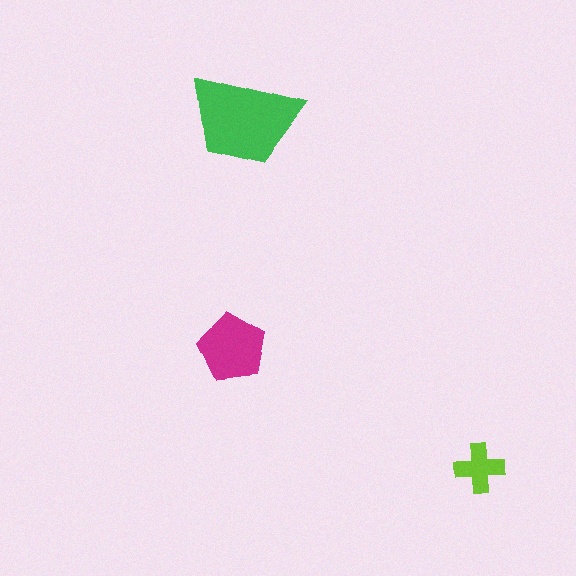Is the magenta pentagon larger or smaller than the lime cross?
Larger.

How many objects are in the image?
There are 3 objects in the image.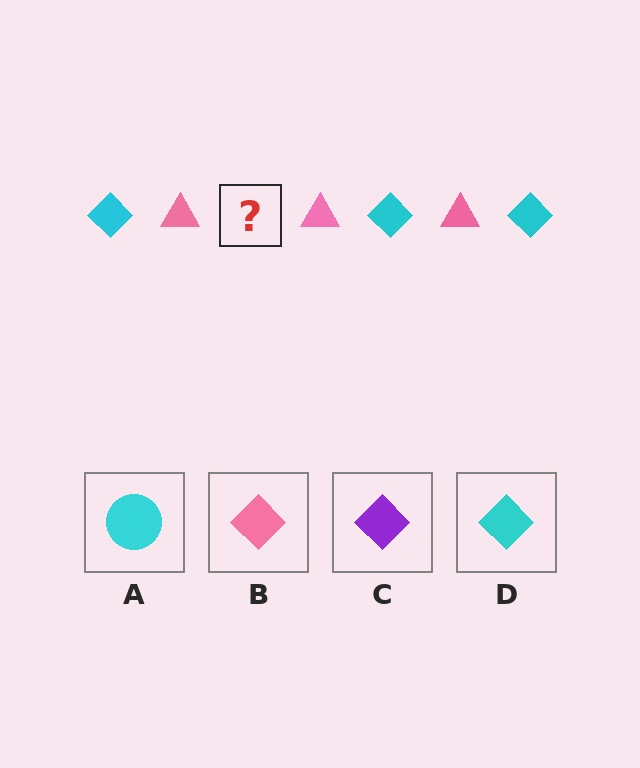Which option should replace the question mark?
Option D.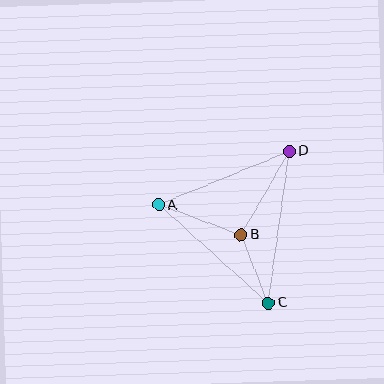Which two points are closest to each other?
Points B and C are closest to each other.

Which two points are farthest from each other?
Points C and D are farthest from each other.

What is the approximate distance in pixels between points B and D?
The distance between B and D is approximately 97 pixels.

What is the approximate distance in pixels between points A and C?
The distance between A and C is approximately 147 pixels.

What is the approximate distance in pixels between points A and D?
The distance between A and D is approximately 141 pixels.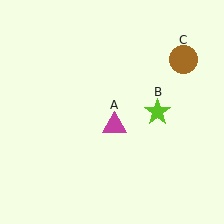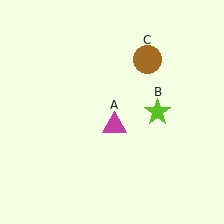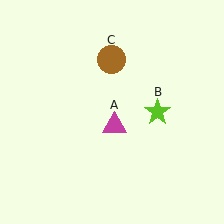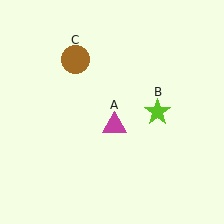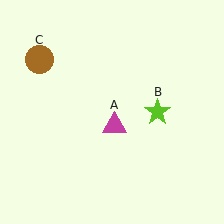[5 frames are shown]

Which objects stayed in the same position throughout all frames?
Magenta triangle (object A) and lime star (object B) remained stationary.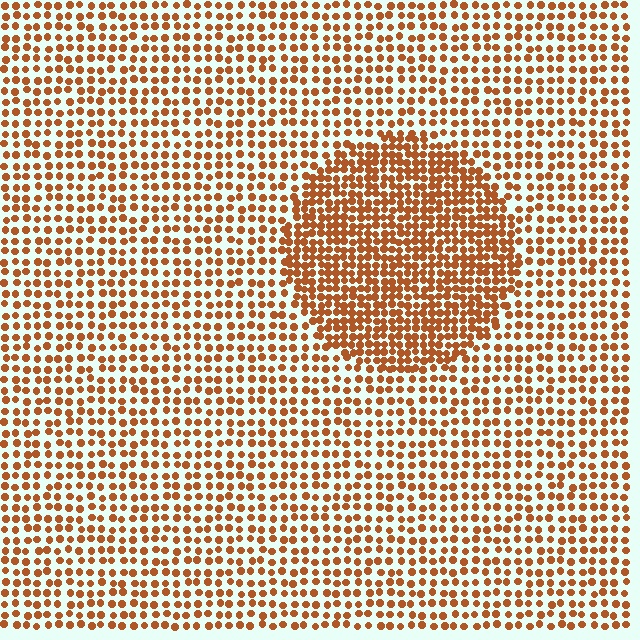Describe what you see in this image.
The image contains small brown elements arranged at two different densities. A circle-shaped region is visible where the elements are more densely packed than the surrounding area.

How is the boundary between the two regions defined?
The boundary is defined by a change in element density (approximately 1.8x ratio). All elements are the same color, size, and shape.